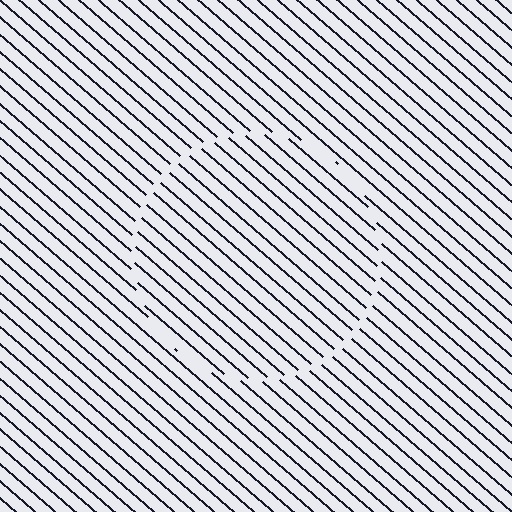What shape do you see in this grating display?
An illusory circle. The interior of the shape contains the same grating, shifted by half a period — the contour is defined by the phase discontinuity where line-ends from the inner and outer gratings abut.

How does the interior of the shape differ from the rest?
The interior of the shape contains the same grating, shifted by half a period — the contour is defined by the phase discontinuity where line-ends from the inner and outer gratings abut.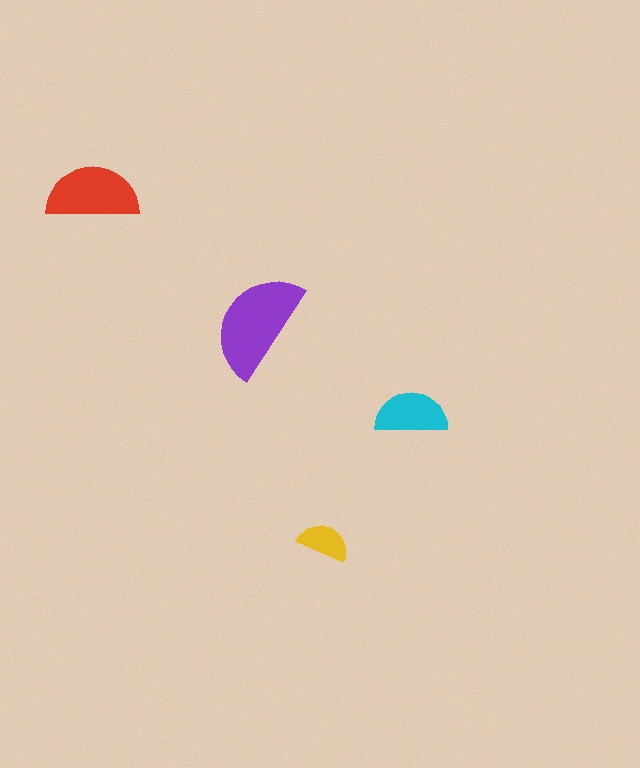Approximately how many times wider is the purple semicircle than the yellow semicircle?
About 2 times wider.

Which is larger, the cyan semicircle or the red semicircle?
The red one.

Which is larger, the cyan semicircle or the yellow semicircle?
The cyan one.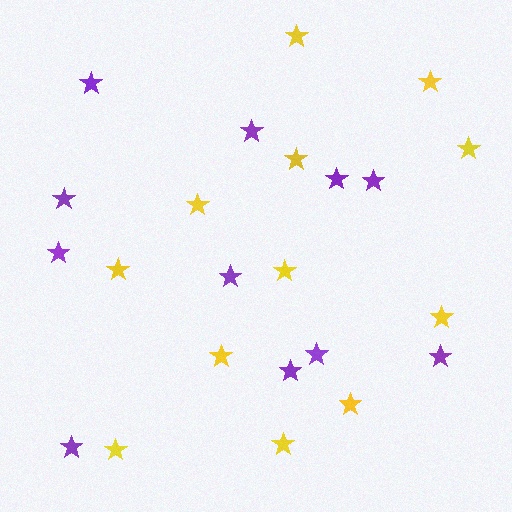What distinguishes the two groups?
There are 2 groups: one group of purple stars (11) and one group of yellow stars (12).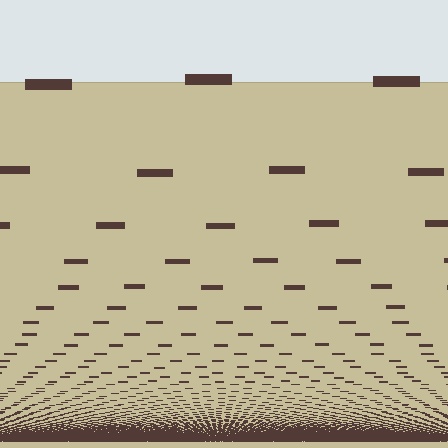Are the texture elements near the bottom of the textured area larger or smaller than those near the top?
Smaller. The gradient is inverted — elements near the bottom are smaller and denser.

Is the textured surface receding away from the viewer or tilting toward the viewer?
The surface appears to tilt toward the viewer. Texture elements get larger and sparser toward the top.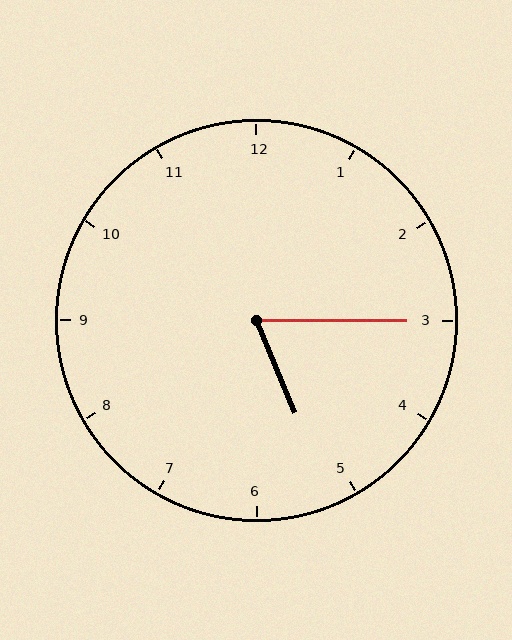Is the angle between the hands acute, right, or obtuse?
It is acute.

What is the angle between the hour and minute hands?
Approximately 68 degrees.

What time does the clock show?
5:15.